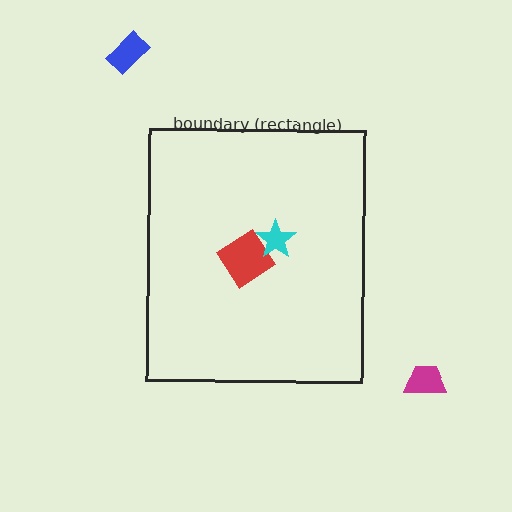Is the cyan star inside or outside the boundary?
Inside.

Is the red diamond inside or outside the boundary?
Inside.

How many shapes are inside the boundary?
2 inside, 2 outside.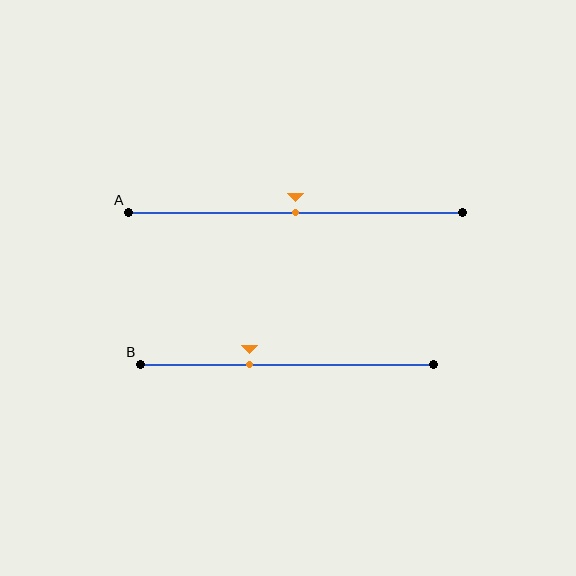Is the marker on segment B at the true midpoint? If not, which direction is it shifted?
No, the marker on segment B is shifted to the left by about 13% of the segment length.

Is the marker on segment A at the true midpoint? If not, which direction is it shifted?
Yes, the marker on segment A is at the true midpoint.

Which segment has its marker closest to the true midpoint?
Segment A has its marker closest to the true midpoint.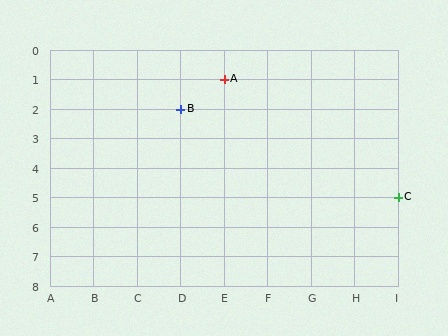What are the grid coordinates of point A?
Point A is at grid coordinates (E, 1).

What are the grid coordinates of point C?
Point C is at grid coordinates (I, 5).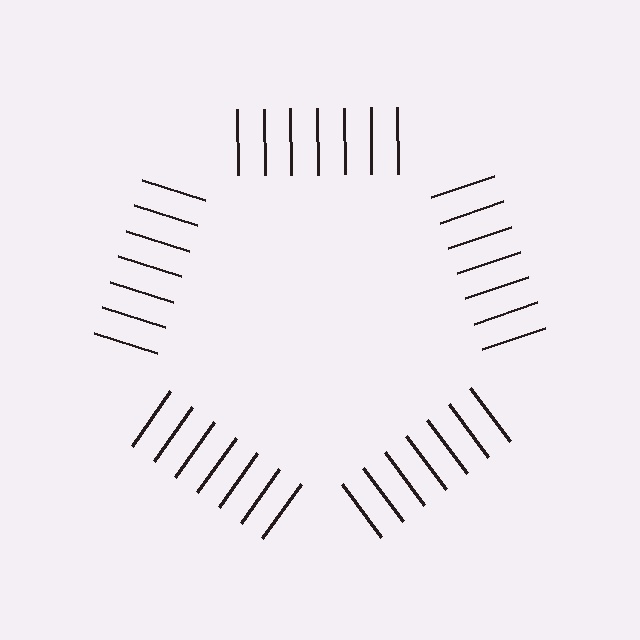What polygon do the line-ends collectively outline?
An illusory pentagon — the line segments terminate on its edges but no continuous stroke is drawn.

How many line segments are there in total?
35 — 7 along each of the 5 edges.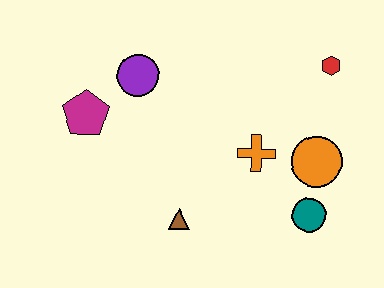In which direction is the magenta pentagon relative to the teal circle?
The magenta pentagon is to the left of the teal circle.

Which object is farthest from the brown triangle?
The red hexagon is farthest from the brown triangle.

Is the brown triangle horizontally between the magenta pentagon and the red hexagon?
Yes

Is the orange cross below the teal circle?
No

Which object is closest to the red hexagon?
The orange circle is closest to the red hexagon.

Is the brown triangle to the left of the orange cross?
Yes